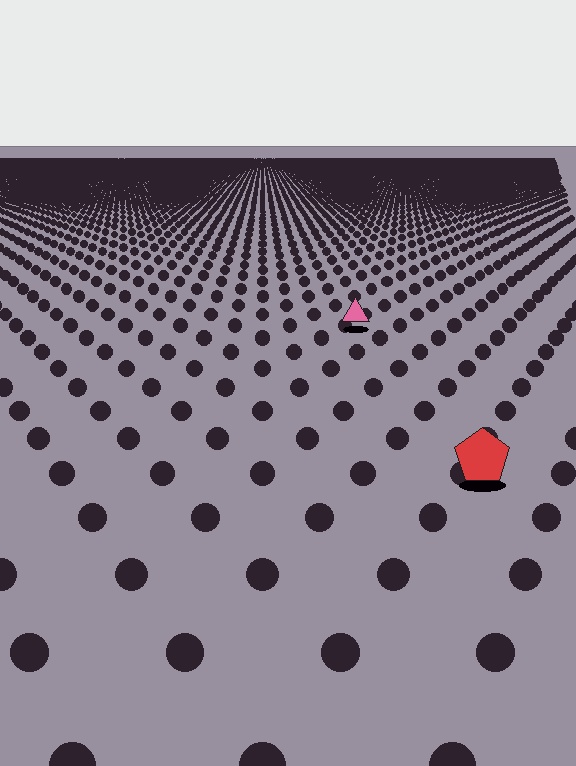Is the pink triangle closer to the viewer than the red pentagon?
No. The red pentagon is closer — you can tell from the texture gradient: the ground texture is coarser near it.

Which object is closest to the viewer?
The red pentagon is closest. The texture marks near it are larger and more spread out.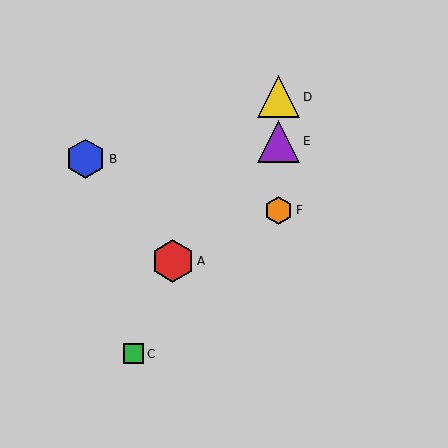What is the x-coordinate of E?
Object E is at x≈279.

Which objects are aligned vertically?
Objects D, E, F are aligned vertically.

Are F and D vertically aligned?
Yes, both are at x≈279.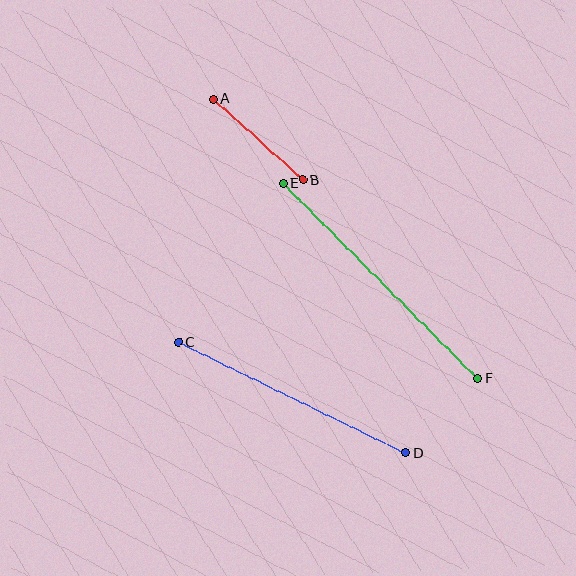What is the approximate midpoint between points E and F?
The midpoint is at approximately (380, 281) pixels.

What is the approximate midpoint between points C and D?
The midpoint is at approximately (292, 398) pixels.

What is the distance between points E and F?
The distance is approximately 276 pixels.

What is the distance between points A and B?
The distance is approximately 120 pixels.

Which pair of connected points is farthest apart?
Points E and F are farthest apart.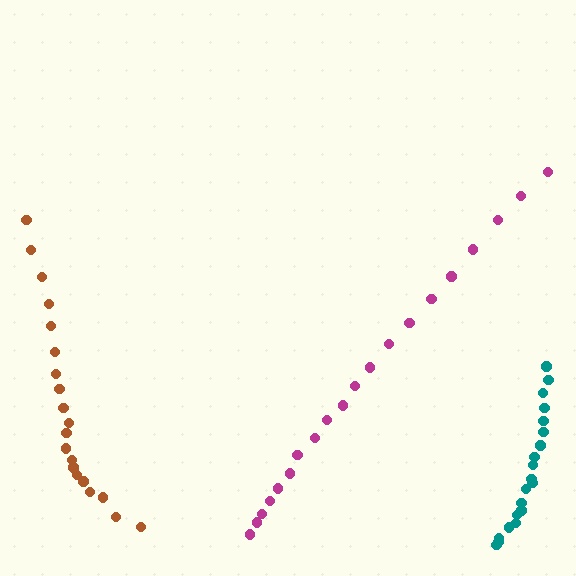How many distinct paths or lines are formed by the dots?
There are 3 distinct paths.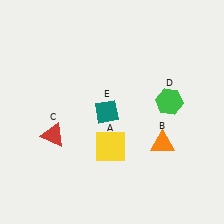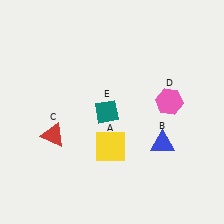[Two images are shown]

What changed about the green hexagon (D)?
In Image 1, D is green. In Image 2, it changed to pink.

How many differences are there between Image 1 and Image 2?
There are 2 differences between the two images.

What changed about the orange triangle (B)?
In Image 1, B is orange. In Image 2, it changed to blue.